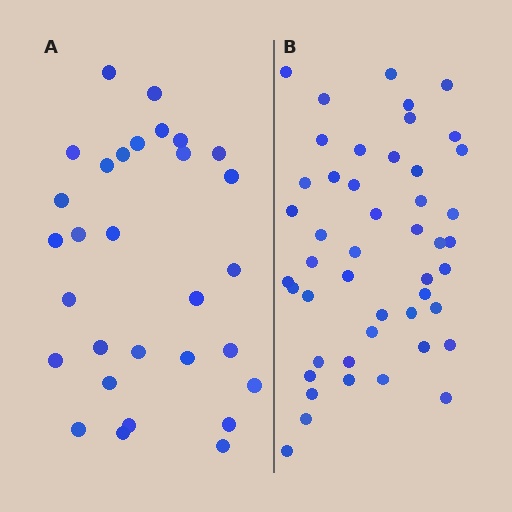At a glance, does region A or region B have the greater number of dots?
Region B (the right region) has more dots.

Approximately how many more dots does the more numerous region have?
Region B has approximately 15 more dots than region A.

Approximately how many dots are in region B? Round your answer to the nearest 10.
About 50 dots. (The exact count is 47, which rounds to 50.)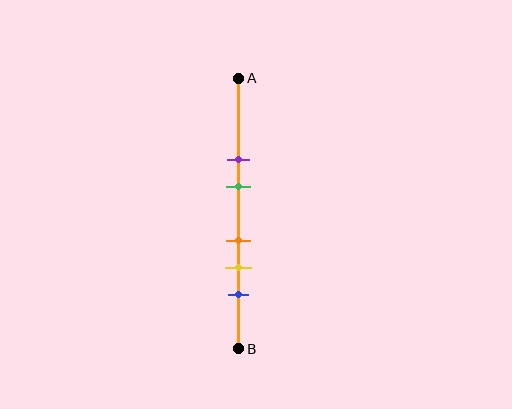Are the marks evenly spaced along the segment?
No, the marks are not evenly spaced.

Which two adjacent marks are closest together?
The orange and yellow marks are the closest adjacent pair.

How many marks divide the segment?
There are 5 marks dividing the segment.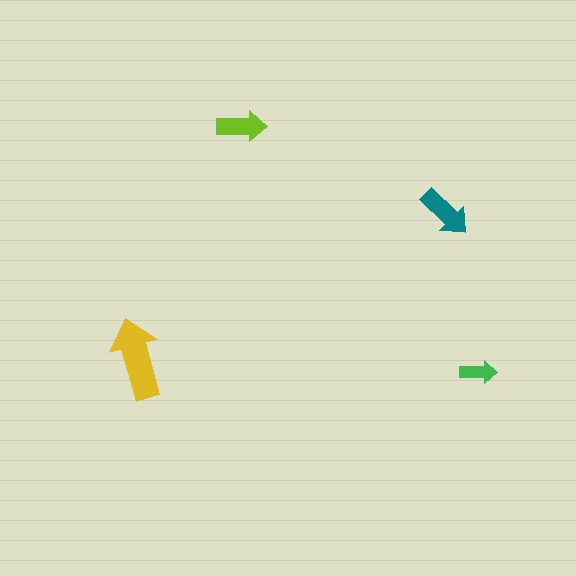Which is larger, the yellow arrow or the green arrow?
The yellow one.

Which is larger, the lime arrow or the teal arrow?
The teal one.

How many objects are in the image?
There are 4 objects in the image.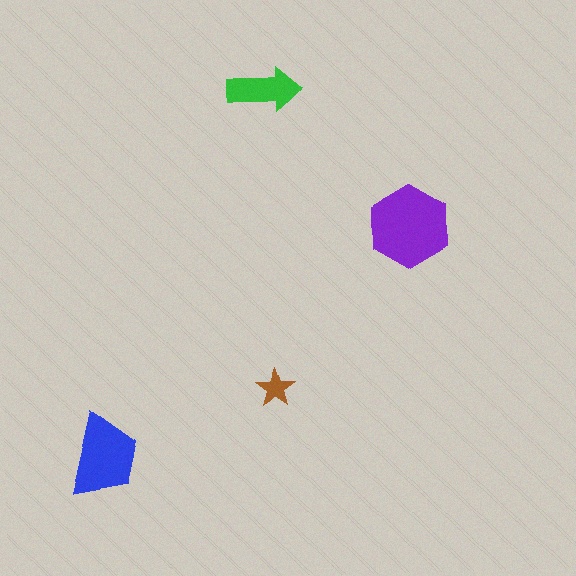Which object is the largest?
The purple hexagon.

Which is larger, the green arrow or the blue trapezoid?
The blue trapezoid.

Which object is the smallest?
The brown star.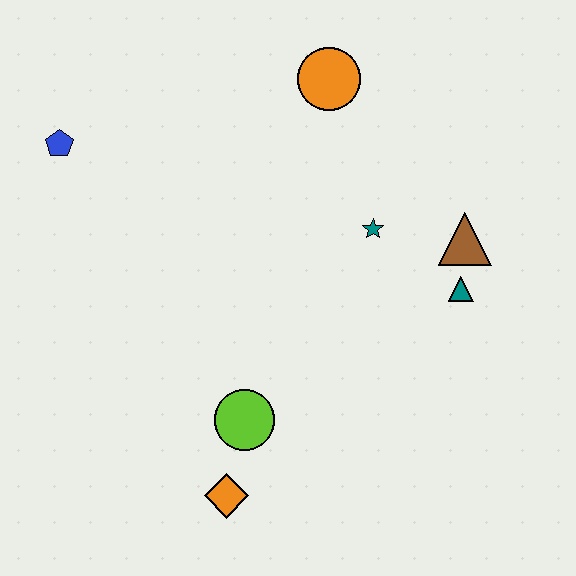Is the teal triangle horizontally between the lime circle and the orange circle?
No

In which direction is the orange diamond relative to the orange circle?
The orange diamond is below the orange circle.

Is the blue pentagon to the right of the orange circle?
No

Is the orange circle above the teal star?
Yes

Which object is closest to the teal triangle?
The brown triangle is closest to the teal triangle.